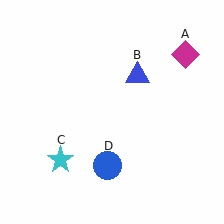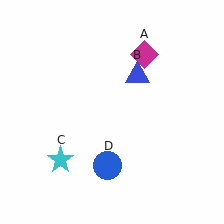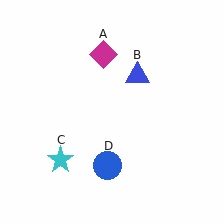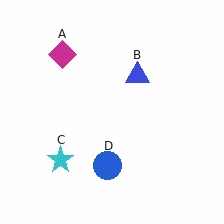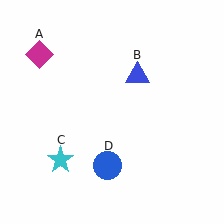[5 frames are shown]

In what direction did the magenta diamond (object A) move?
The magenta diamond (object A) moved left.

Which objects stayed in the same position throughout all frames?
Blue triangle (object B) and cyan star (object C) and blue circle (object D) remained stationary.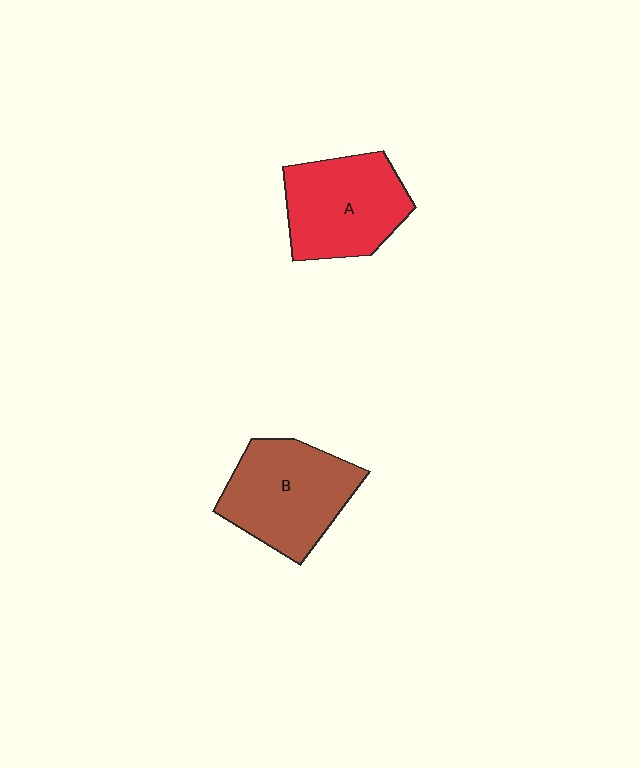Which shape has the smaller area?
Shape A (red).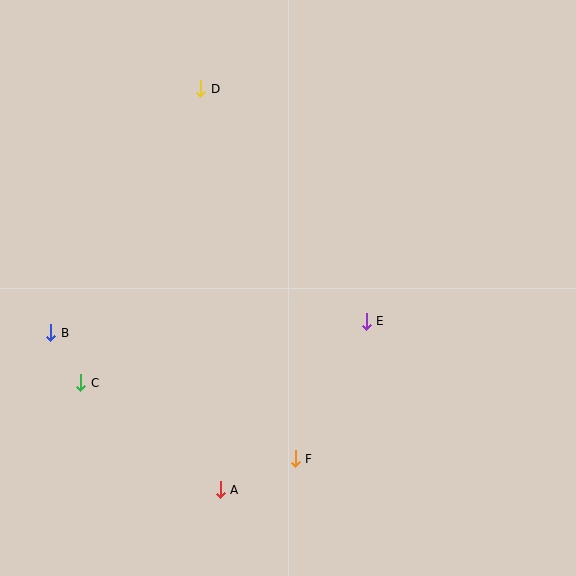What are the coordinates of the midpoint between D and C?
The midpoint between D and C is at (141, 236).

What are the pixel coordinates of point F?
Point F is at (295, 459).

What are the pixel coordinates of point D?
Point D is at (201, 89).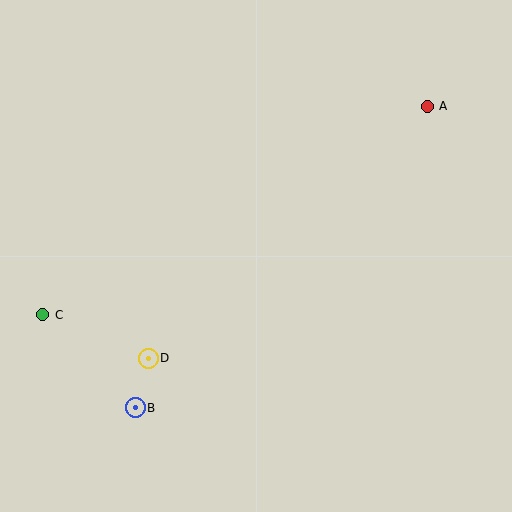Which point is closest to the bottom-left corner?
Point B is closest to the bottom-left corner.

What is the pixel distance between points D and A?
The distance between D and A is 376 pixels.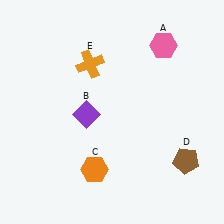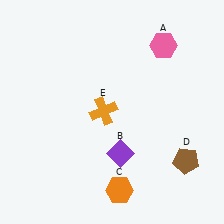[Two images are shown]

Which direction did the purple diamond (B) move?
The purple diamond (B) moved down.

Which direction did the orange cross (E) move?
The orange cross (E) moved down.